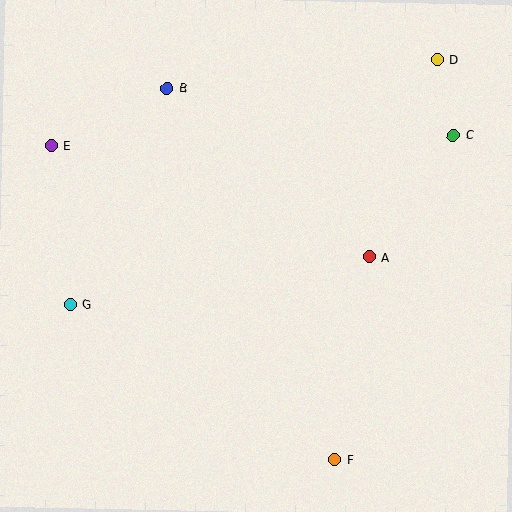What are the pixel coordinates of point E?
Point E is at (52, 146).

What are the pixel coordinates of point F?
Point F is at (335, 459).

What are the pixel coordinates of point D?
Point D is at (437, 60).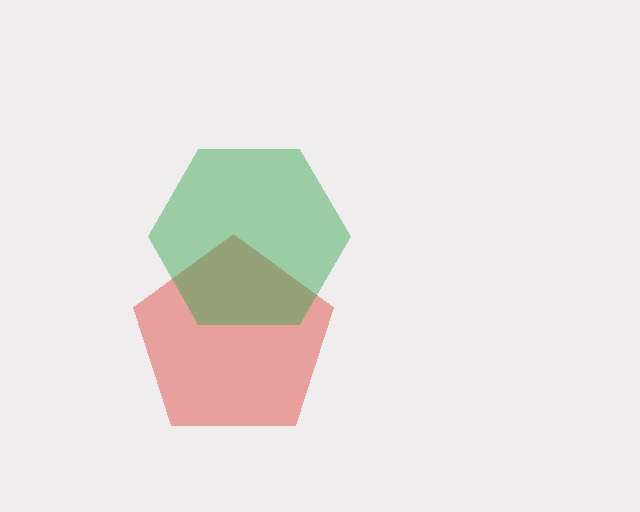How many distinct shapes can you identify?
There are 2 distinct shapes: a red pentagon, a green hexagon.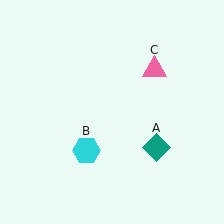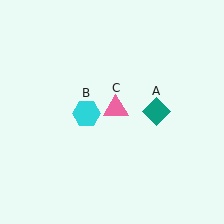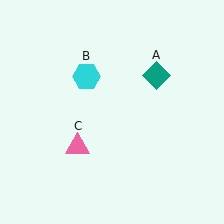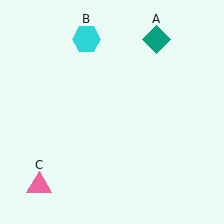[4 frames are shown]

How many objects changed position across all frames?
3 objects changed position: teal diamond (object A), cyan hexagon (object B), pink triangle (object C).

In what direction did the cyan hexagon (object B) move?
The cyan hexagon (object B) moved up.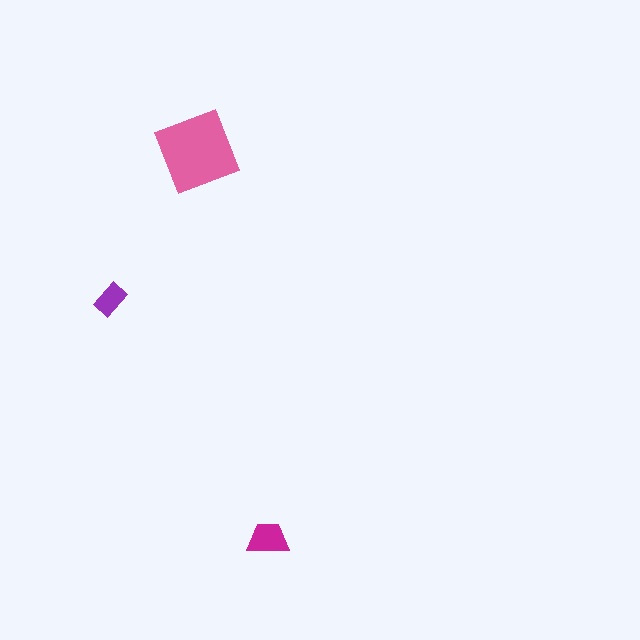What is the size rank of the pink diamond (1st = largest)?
1st.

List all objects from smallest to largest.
The purple rectangle, the magenta trapezoid, the pink diamond.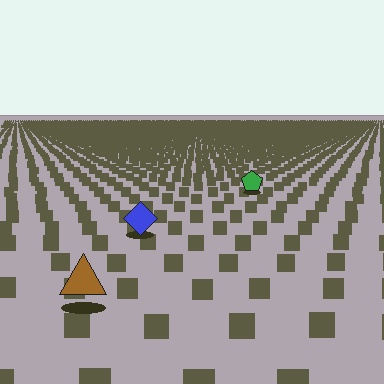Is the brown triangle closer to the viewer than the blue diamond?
Yes. The brown triangle is closer — you can tell from the texture gradient: the ground texture is coarser near it.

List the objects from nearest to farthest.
From nearest to farthest: the brown triangle, the blue diamond, the green pentagon.